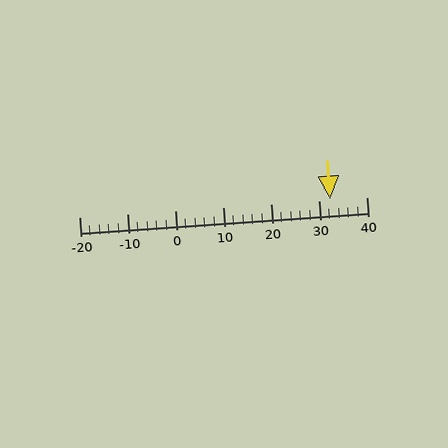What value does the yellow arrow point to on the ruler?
The yellow arrow points to approximately 32.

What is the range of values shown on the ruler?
The ruler shows values from -20 to 40.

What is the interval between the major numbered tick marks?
The major tick marks are spaced 10 units apart.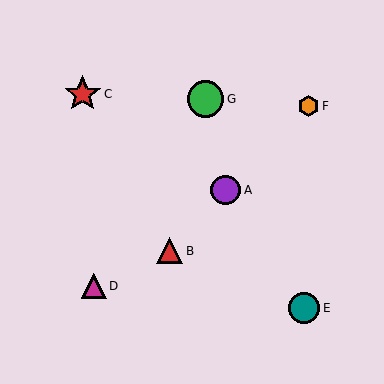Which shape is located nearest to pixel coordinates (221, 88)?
The green circle (labeled G) at (206, 99) is nearest to that location.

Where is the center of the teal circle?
The center of the teal circle is at (304, 308).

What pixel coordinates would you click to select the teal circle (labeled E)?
Click at (304, 308) to select the teal circle E.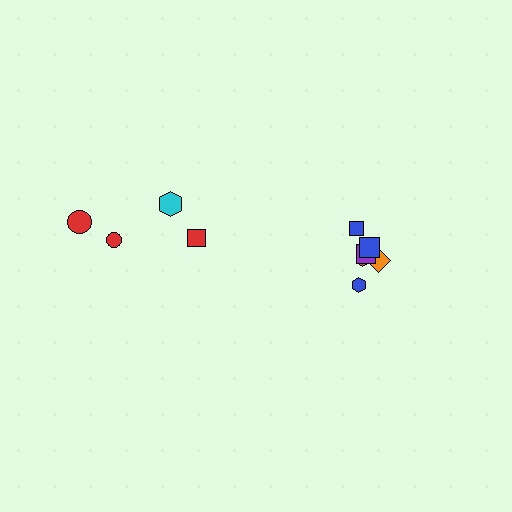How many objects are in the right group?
There are 7 objects.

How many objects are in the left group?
There are 4 objects.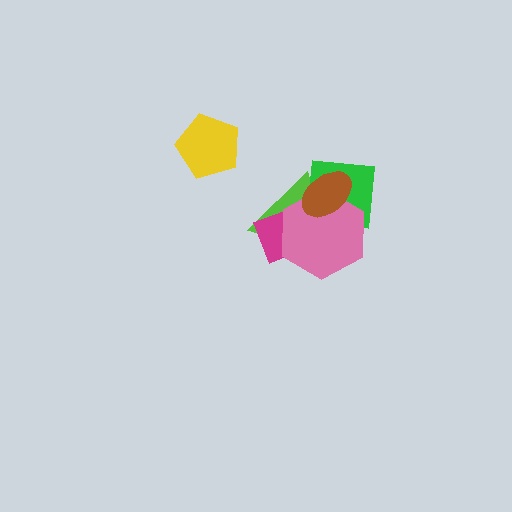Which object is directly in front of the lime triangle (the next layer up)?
The magenta diamond is directly in front of the lime triangle.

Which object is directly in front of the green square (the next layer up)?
The pink hexagon is directly in front of the green square.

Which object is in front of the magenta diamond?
The pink hexagon is in front of the magenta diamond.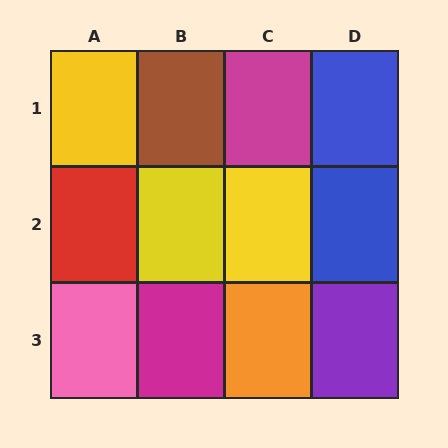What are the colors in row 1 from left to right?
Yellow, brown, magenta, blue.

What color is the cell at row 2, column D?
Blue.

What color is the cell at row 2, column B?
Yellow.